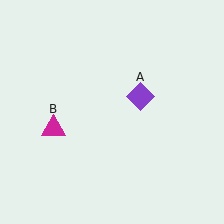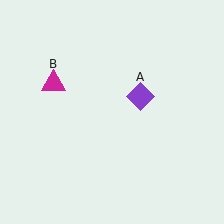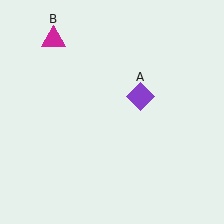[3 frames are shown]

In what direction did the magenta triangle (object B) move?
The magenta triangle (object B) moved up.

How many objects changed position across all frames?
1 object changed position: magenta triangle (object B).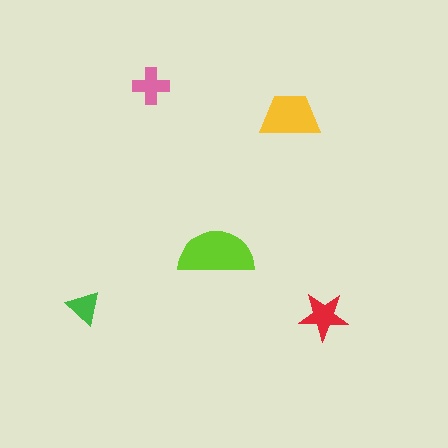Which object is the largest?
The lime semicircle.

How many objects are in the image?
There are 5 objects in the image.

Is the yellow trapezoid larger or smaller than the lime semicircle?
Smaller.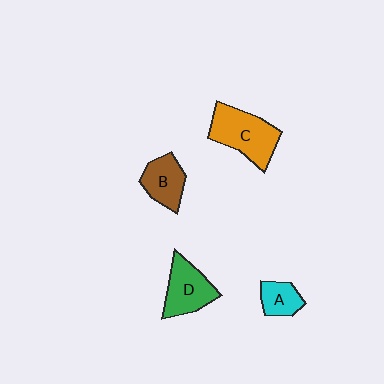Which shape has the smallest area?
Shape A (cyan).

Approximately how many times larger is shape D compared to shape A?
Approximately 1.7 times.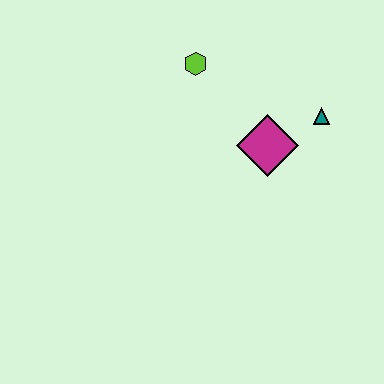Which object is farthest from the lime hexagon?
The teal triangle is farthest from the lime hexagon.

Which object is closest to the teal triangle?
The magenta diamond is closest to the teal triangle.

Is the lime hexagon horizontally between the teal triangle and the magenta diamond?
No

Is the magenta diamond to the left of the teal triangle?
Yes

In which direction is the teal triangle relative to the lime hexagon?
The teal triangle is to the right of the lime hexagon.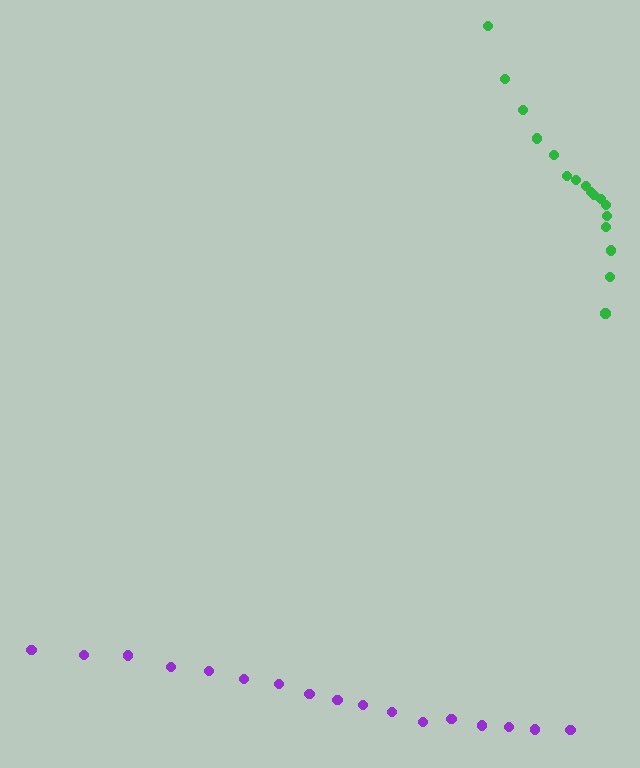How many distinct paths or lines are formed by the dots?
There are 2 distinct paths.